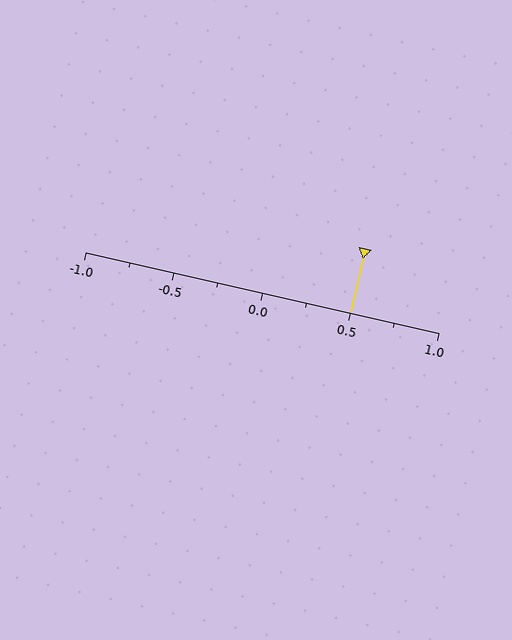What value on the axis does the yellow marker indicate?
The marker indicates approximately 0.5.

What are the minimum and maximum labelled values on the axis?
The axis runs from -1.0 to 1.0.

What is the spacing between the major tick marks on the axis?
The major ticks are spaced 0.5 apart.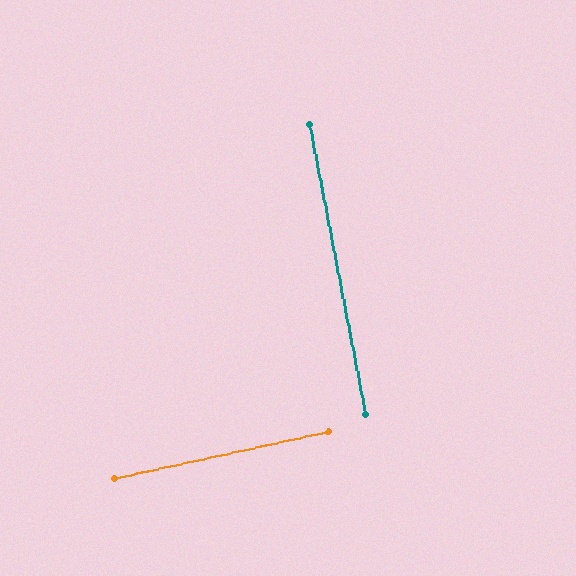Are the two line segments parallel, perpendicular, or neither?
Perpendicular — they meet at approximately 89°.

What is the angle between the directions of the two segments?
Approximately 89 degrees.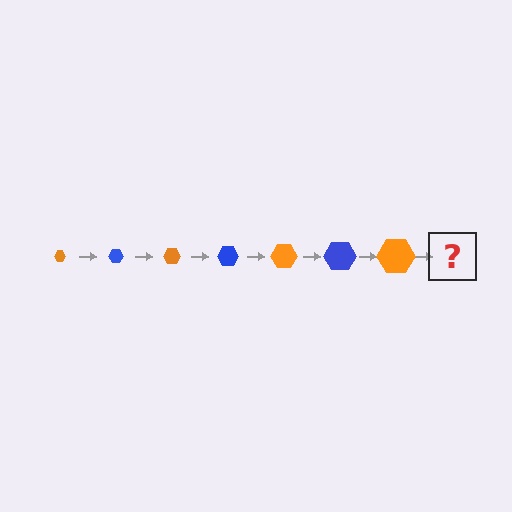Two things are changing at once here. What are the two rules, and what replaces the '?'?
The two rules are that the hexagon grows larger each step and the color cycles through orange and blue. The '?' should be a blue hexagon, larger than the previous one.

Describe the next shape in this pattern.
It should be a blue hexagon, larger than the previous one.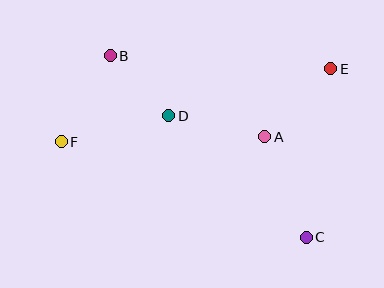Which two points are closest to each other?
Points B and D are closest to each other.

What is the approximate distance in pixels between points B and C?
The distance between B and C is approximately 267 pixels.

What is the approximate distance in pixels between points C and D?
The distance between C and D is approximately 183 pixels.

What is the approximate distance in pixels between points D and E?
The distance between D and E is approximately 169 pixels.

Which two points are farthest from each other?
Points E and F are farthest from each other.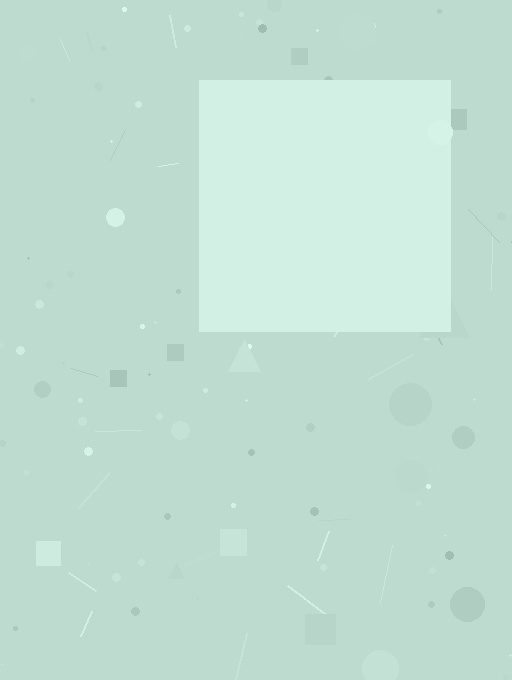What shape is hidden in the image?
A square is hidden in the image.